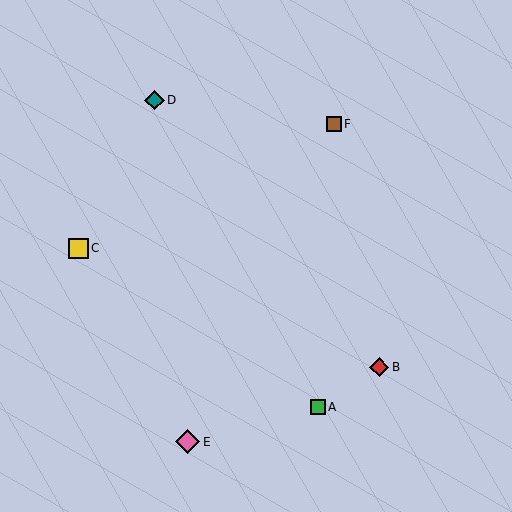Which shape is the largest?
The pink diamond (labeled E) is the largest.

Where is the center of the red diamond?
The center of the red diamond is at (379, 367).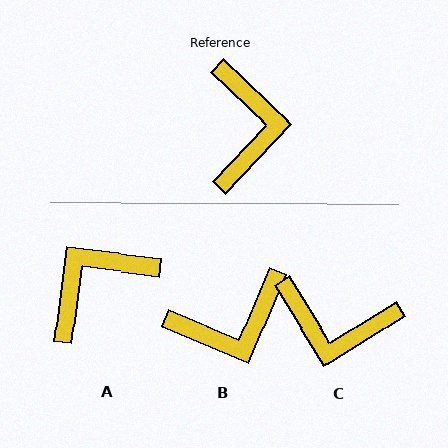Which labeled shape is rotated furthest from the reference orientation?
A, about 126 degrees away.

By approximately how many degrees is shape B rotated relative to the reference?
Approximately 69 degrees clockwise.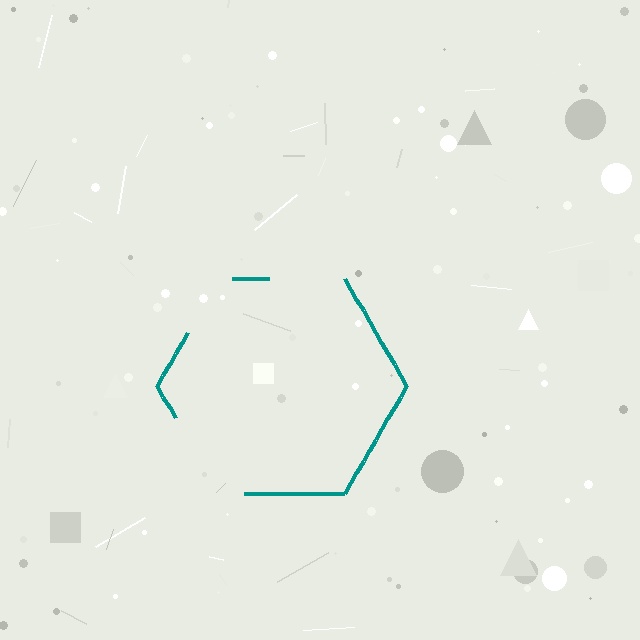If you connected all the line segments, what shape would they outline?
They would outline a hexagon.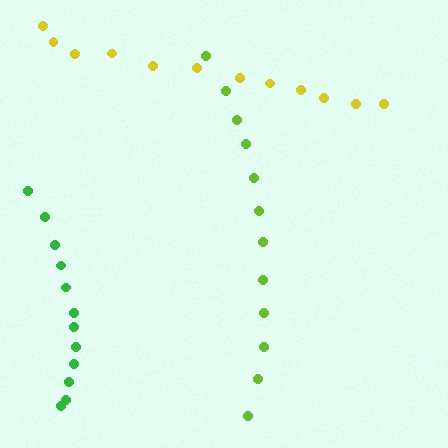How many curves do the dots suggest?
There are 3 distinct paths.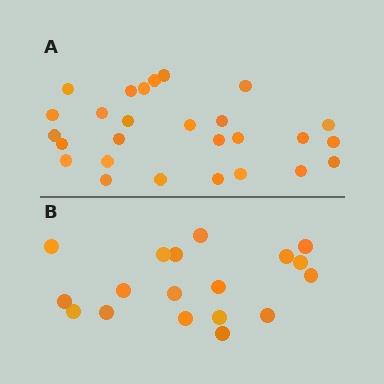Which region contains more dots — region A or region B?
Region A (the top region) has more dots.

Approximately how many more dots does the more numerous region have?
Region A has roughly 8 or so more dots than region B.